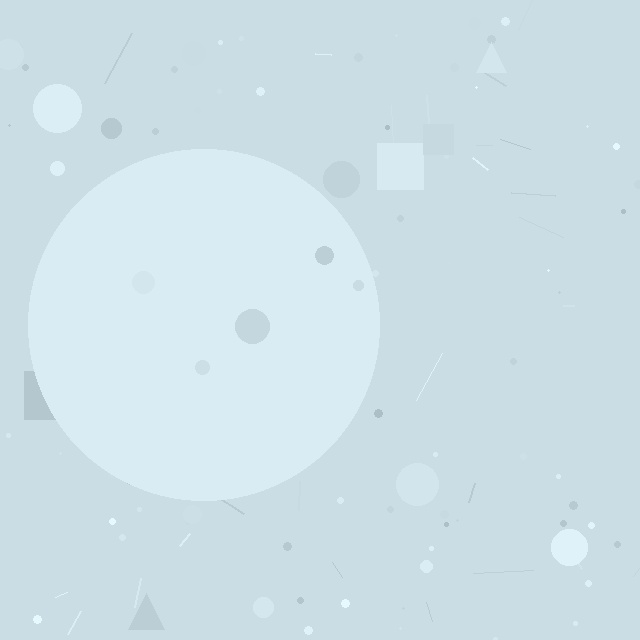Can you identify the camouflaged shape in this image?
The camouflaged shape is a circle.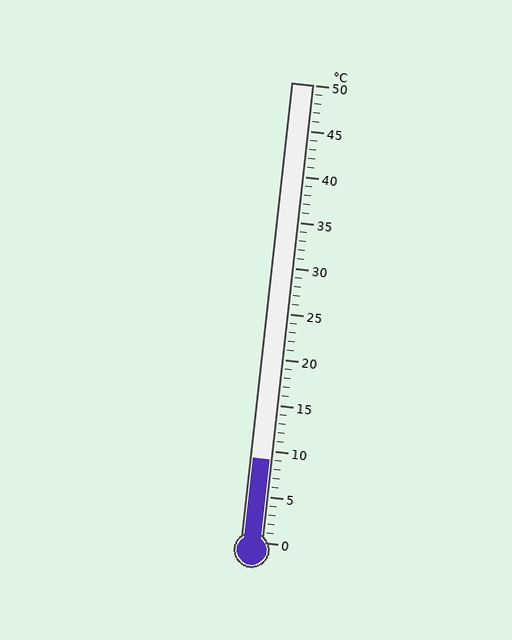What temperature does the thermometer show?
The thermometer shows approximately 9°C.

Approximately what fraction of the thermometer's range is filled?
The thermometer is filled to approximately 20% of its range.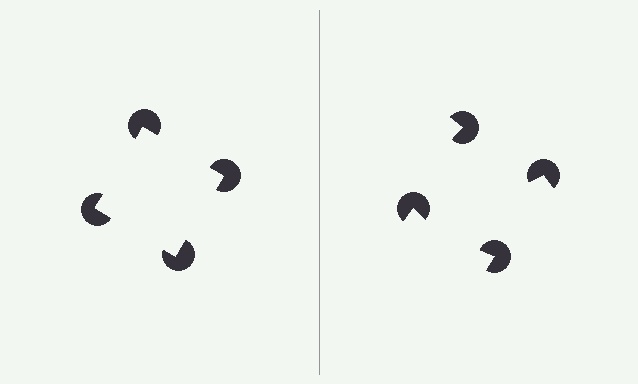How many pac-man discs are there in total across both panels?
8 — 4 on each side.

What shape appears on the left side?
An illusory square.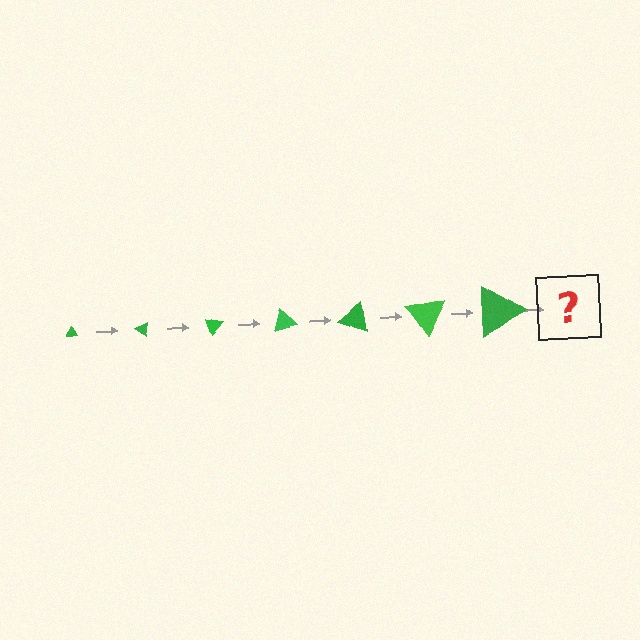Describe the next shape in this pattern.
It should be a triangle, larger than the previous one and rotated 245 degrees from the start.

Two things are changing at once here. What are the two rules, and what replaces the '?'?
The two rules are that the triangle grows larger each step and it rotates 35 degrees each step. The '?' should be a triangle, larger than the previous one and rotated 245 degrees from the start.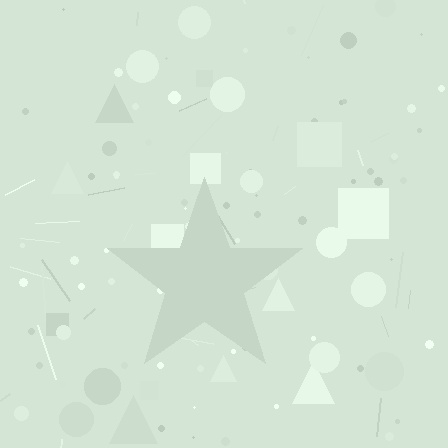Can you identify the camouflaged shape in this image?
The camouflaged shape is a star.